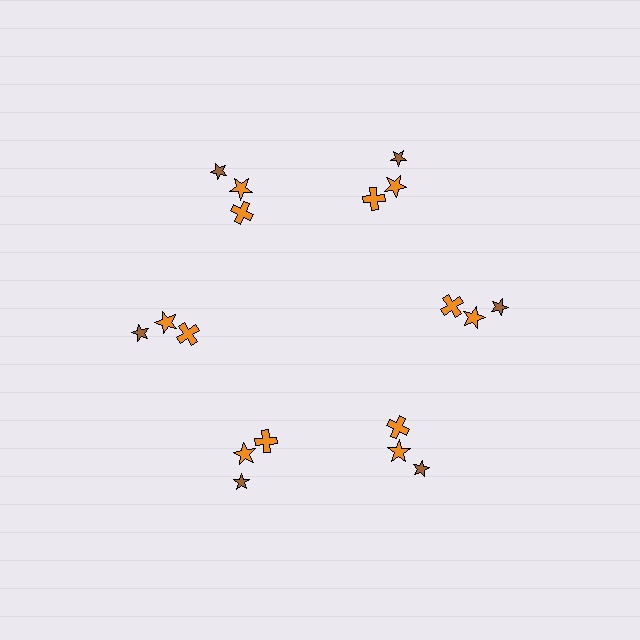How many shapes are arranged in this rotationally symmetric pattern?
There are 18 shapes, arranged in 6 groups of 3.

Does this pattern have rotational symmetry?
Yes, this pattern has 6-fold rotational symmetry. It looks the same after rotating 60 degrees around the center.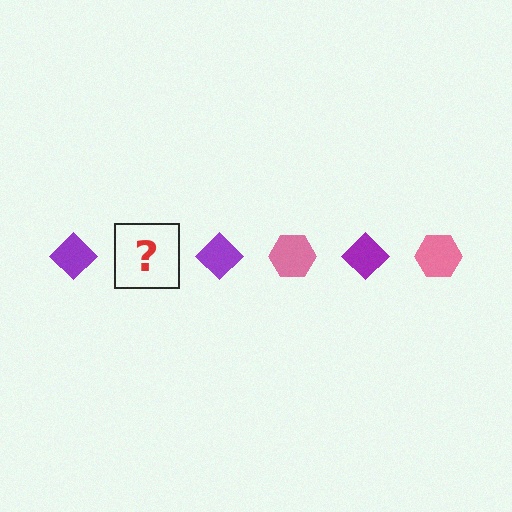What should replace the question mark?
The question mark should be replaced with a pink hexagon.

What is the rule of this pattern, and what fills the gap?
The rule is that the pattern alternates between purple diamond and pink hexagon. The gap should be filled with a pink hexagon.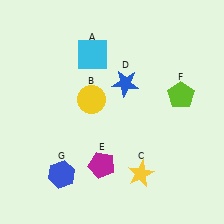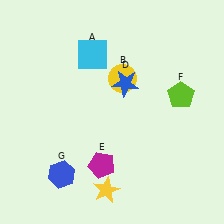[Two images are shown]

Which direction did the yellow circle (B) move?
The yellow circle (B) moved right.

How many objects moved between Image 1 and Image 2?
2 objects moved between the two images.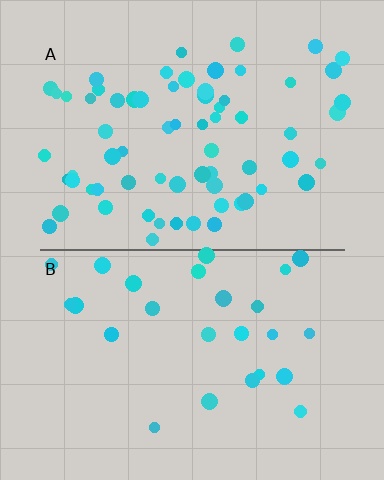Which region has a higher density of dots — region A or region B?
A (the top).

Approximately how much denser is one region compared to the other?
Approximately 2.6× — region A over region B.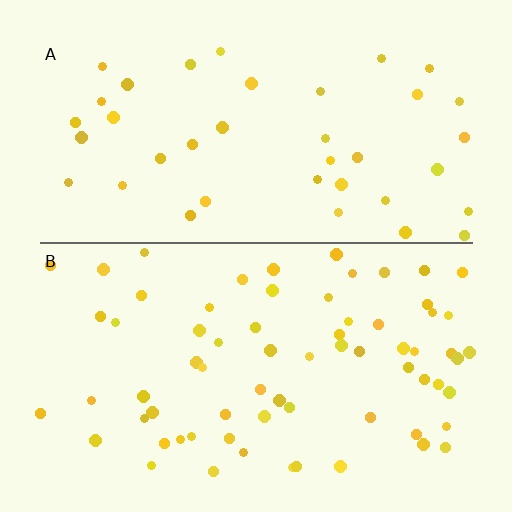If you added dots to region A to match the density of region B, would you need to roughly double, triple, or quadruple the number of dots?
Approximately double.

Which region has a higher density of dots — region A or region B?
B (the bottom).